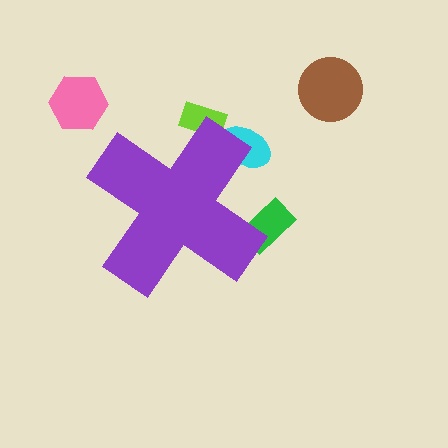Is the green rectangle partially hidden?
Yes, the green rectangle is partially hidden behind the purple cross.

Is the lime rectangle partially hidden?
Yes, the lime rectangle is partially hidden behind the purple cross.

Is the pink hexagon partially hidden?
No, the pink hexagon is fully visible.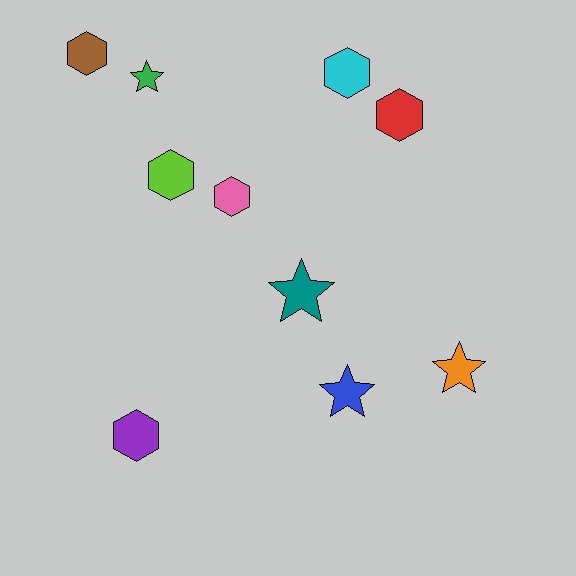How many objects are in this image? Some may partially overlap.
There are 10 objects.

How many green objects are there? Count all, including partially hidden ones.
There is 1 green object.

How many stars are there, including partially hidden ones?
There are 4 stars.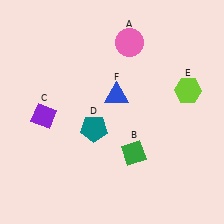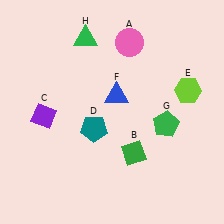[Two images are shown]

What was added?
A green pentagon (G), a green triangle (H) were added in Image 2.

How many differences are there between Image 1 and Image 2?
There are 2 differences between the two images.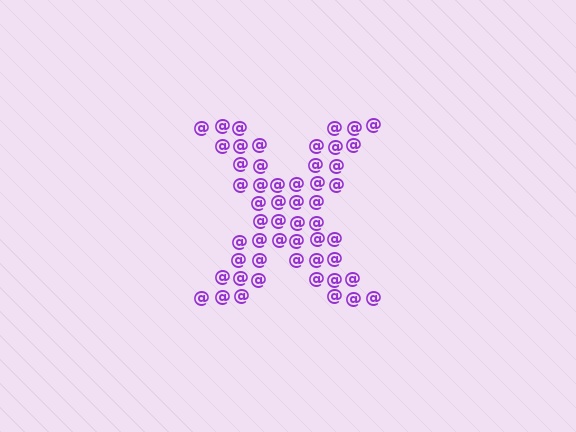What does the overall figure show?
The overall figure shows the letter X.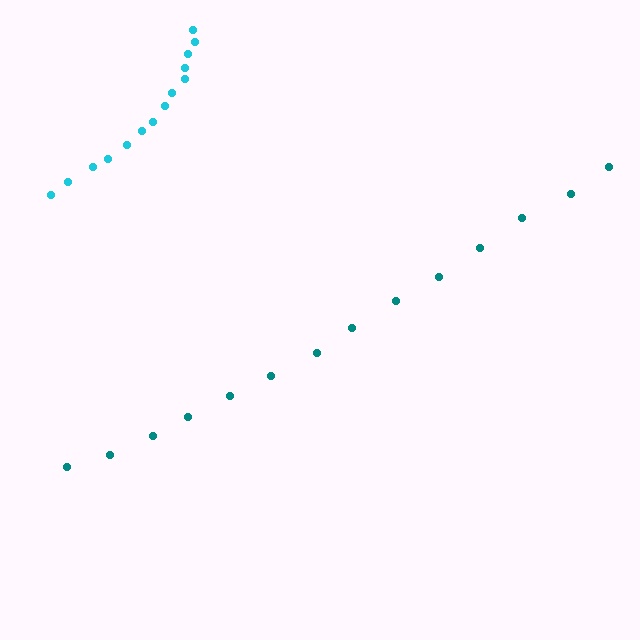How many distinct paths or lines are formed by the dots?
There are 2 distinct paths.